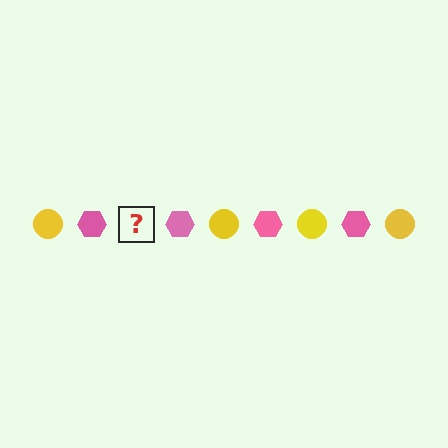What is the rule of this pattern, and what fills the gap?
The rule is that the pattern alternates between yellow circle and pink hexagon. The gap should be filled with a yellow circle.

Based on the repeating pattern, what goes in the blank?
The blank should be a yellow circle.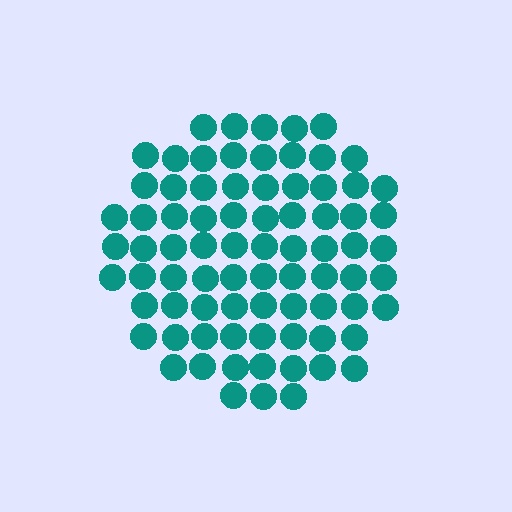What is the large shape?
The large shape is a circle.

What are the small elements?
The small elements are circles.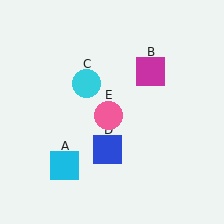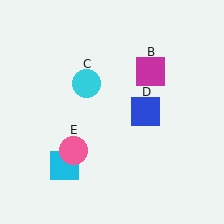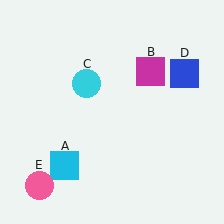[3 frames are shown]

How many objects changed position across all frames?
2 objects changed position: blue square (object D), pink circle (object E).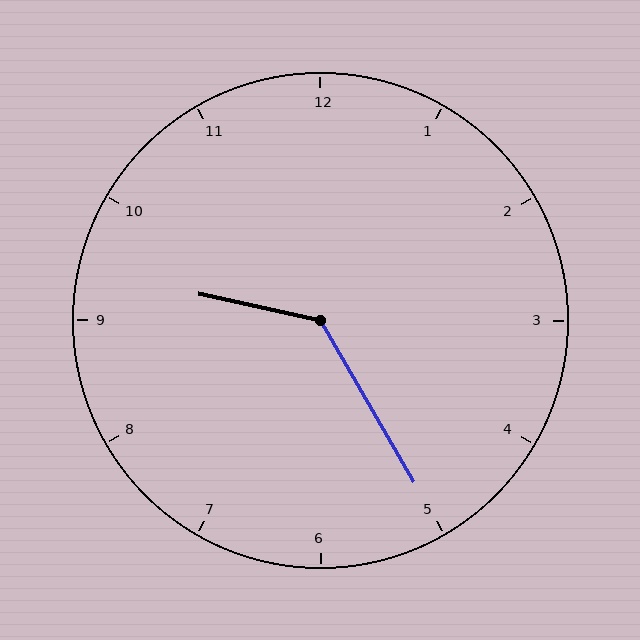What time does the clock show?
9:25.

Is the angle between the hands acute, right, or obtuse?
It is obtuse.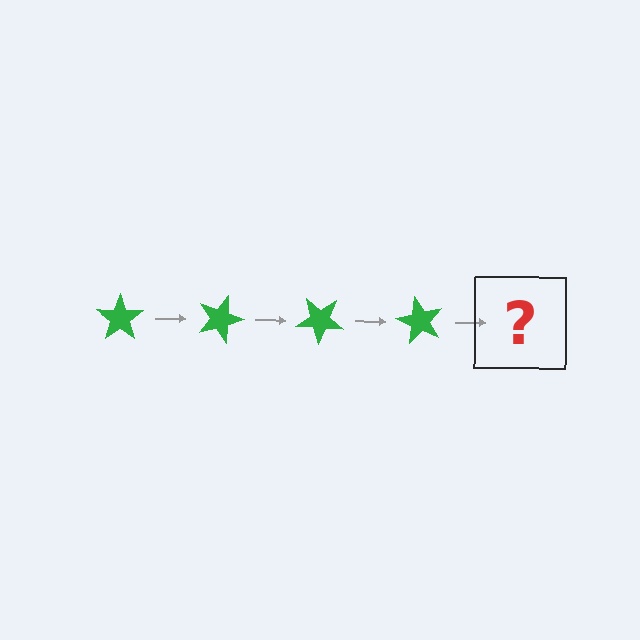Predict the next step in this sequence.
The next step is a green star rotated 80 degrees.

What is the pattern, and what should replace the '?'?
The pattern is that the star rotates 20 degrees each step. The '?' should be a green star rotated 80 degrees.